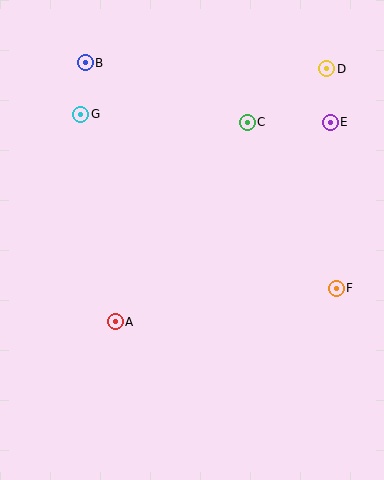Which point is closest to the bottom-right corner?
Point F is closest to the bottom-right corner.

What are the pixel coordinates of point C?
Point C is at (247, 123).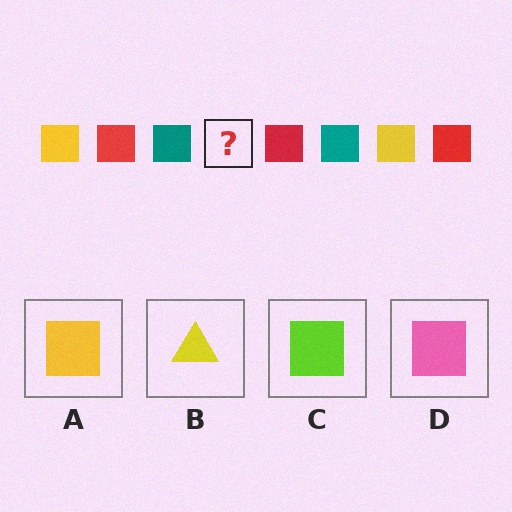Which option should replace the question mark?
Option A.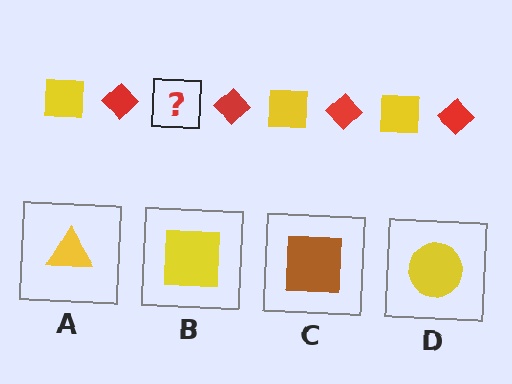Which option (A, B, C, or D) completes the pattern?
B.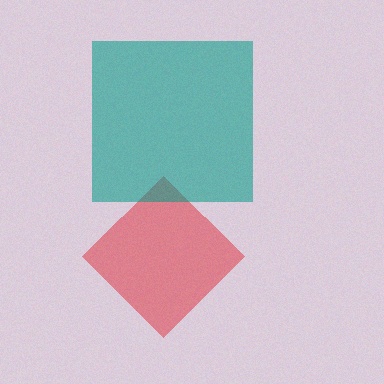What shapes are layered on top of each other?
The layered shapes are: a red diamond, a teal square.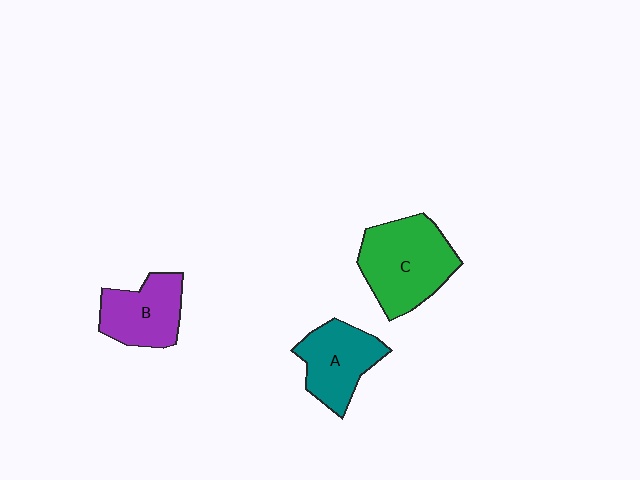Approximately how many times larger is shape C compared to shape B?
Approximately 1.4 times.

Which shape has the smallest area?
Shape B (purple).